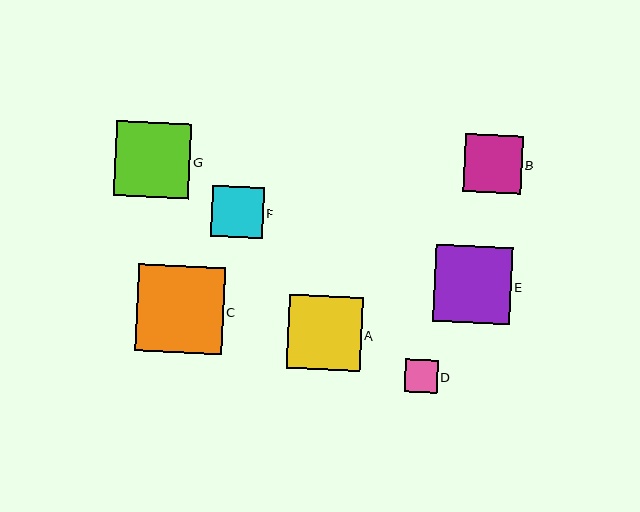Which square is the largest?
Square C is the largest with a size of approximately 87 pixels.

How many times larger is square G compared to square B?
Square G is approximately 1.3 times the size of square B.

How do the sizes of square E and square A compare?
Square E and square A are approximately the same size.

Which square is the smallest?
Square D is the smallest with a size of approximately 33 pixels.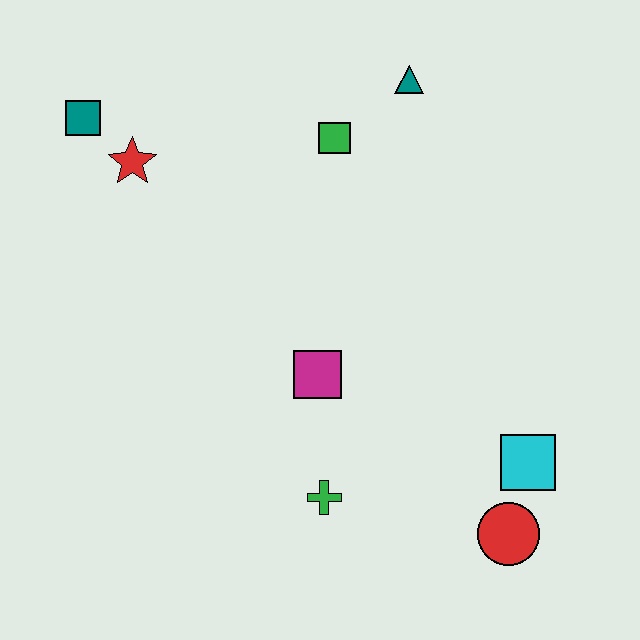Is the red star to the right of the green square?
No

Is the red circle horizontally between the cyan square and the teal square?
Yes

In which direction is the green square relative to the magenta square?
The green square is above the magenta square.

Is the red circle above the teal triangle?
No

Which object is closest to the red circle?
The cyan square is closest to the red circle.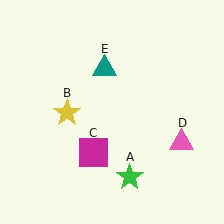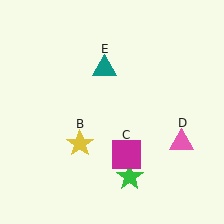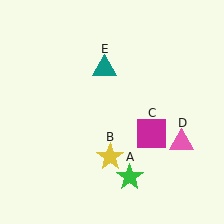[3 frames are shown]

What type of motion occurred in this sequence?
The yellow star (object B), magenta square (object C) rotated counterclockwise around the center of the scene.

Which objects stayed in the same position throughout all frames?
Green star (object A) and pink triangle (object D) and teal triangle (object E) remained stationary.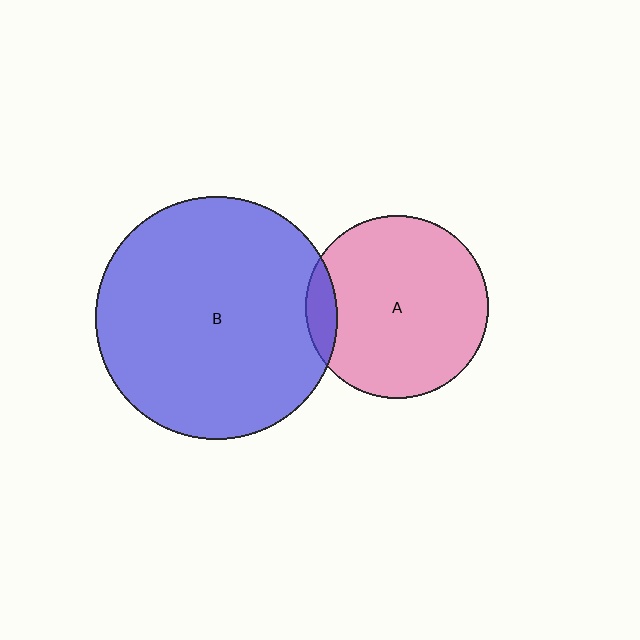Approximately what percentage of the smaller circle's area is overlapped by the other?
Approximately 10%.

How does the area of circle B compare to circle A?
Approximately 1.8 times.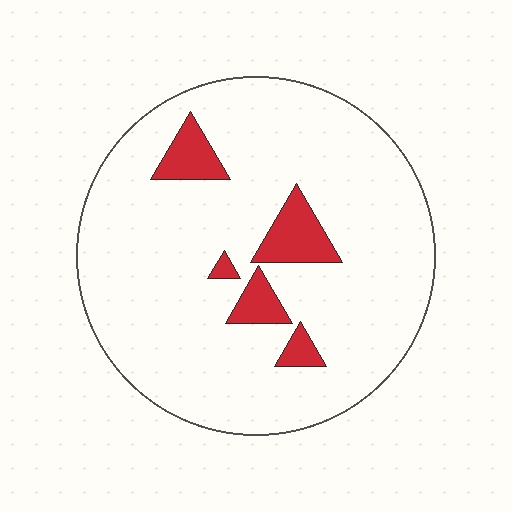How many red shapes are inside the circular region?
5.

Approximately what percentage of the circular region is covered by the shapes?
Approximately 10%.